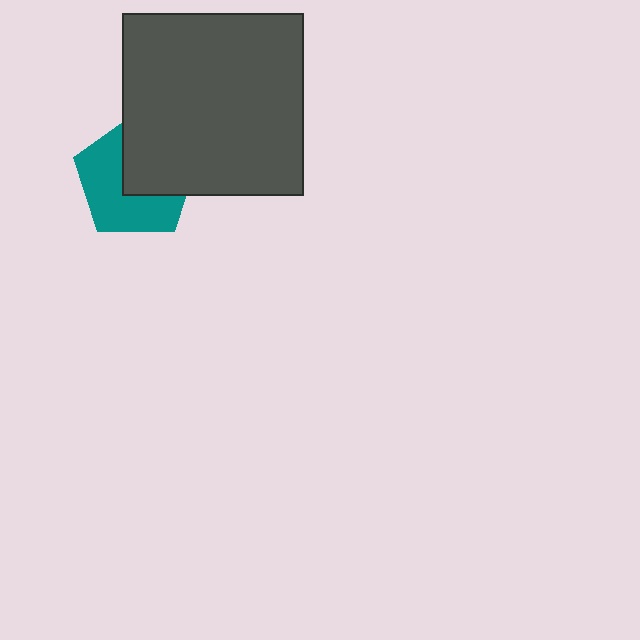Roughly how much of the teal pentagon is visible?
About half of it is visible (roughly 55%).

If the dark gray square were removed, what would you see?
You would see the complete teal pentagon.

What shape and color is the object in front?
The object in front is a dark gray square.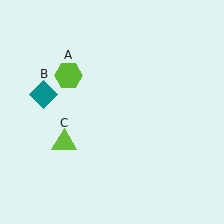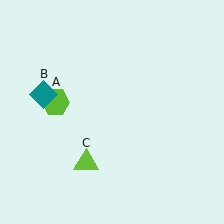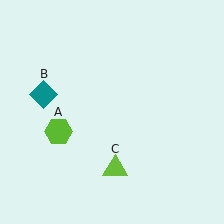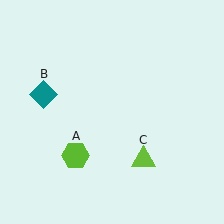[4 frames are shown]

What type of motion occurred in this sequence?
The lime hexagon (object A), lime triangle (object C) rotated counterclockwise around the center of the scene.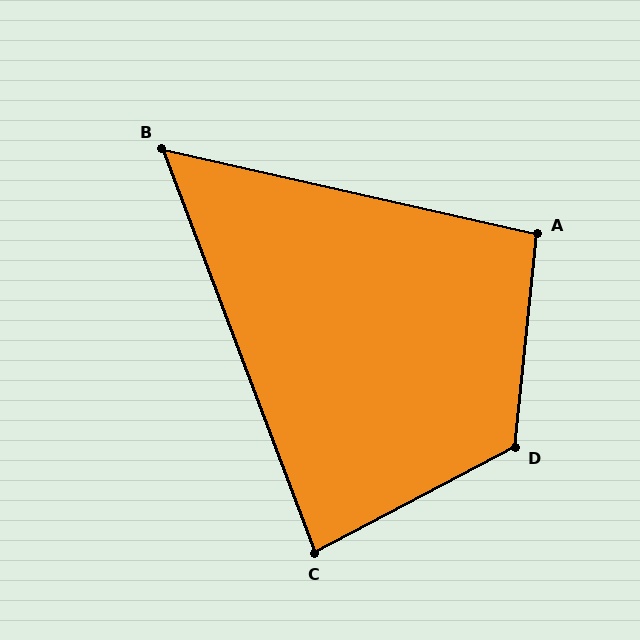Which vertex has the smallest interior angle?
B, at approximately 57 degrees.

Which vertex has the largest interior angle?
D, at approximately 123 degrees.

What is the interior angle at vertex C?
Approximately 83 degrees (acute).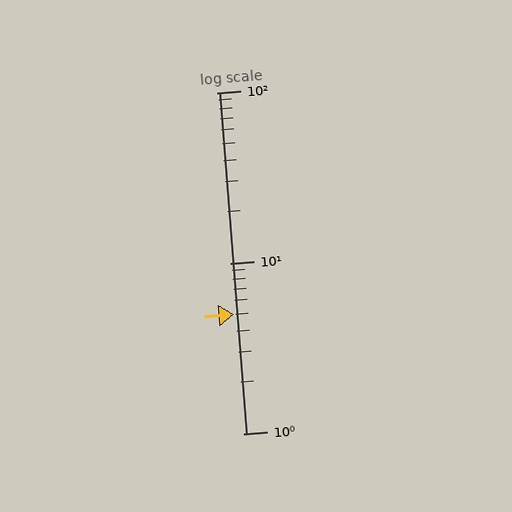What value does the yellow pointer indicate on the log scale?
The pointer indicates approximately 5.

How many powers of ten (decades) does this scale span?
The scale spans 2 decades, from 1 to 100.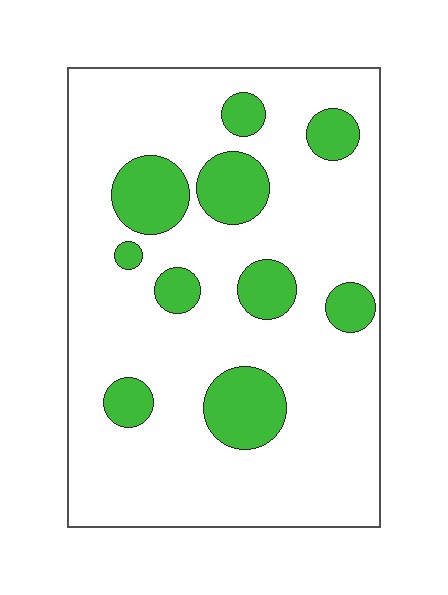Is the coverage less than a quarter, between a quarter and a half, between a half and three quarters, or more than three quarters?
Less than a quarter.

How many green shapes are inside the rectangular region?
10.